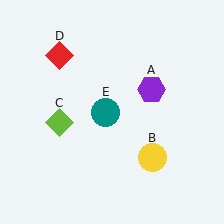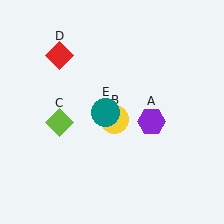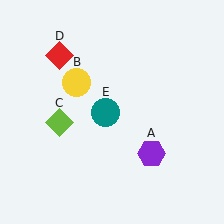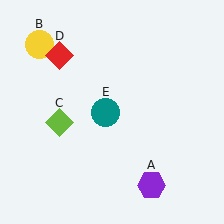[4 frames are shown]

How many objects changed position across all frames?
2 objects changed position: purple hexagon (object A), yellow circle (object B).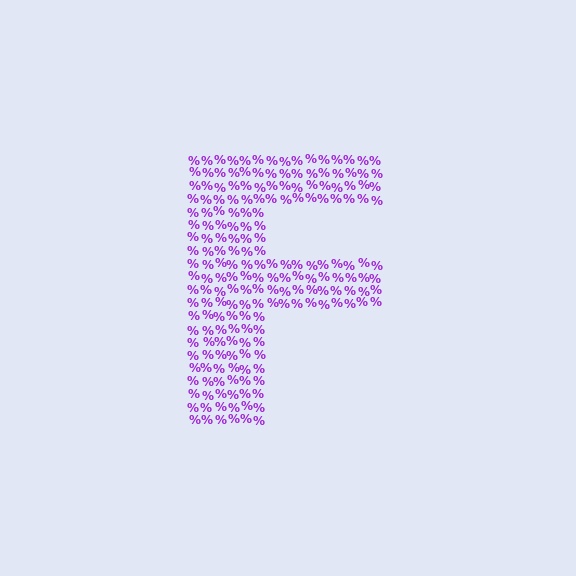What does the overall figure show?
The overall figure shows the letter F.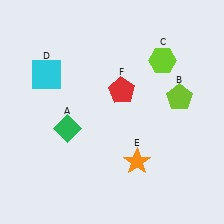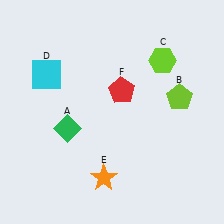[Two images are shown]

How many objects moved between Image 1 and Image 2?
1 object moved between the two images.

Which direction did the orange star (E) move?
The orange star (E) moved left.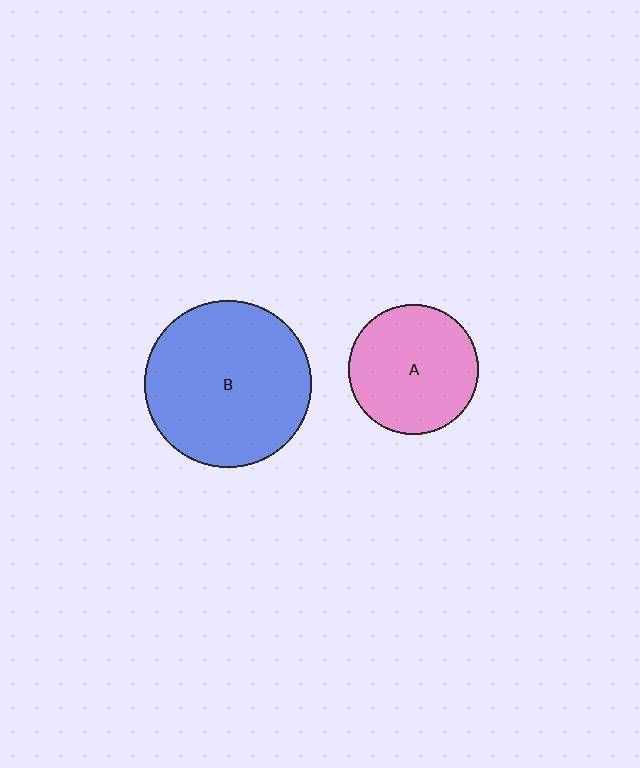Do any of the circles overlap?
No, none of the circles overlap.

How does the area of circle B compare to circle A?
Approximately 1.6 times.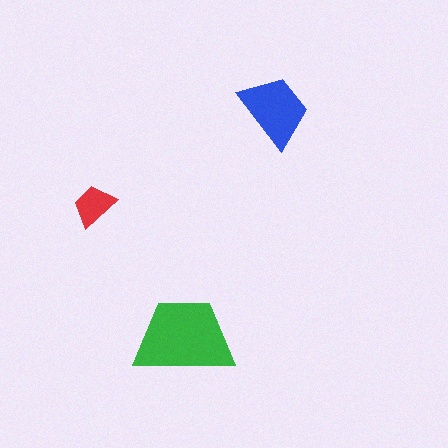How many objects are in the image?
There are 3 objects in the image.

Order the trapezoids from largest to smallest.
the green one, the blue one, the red one.